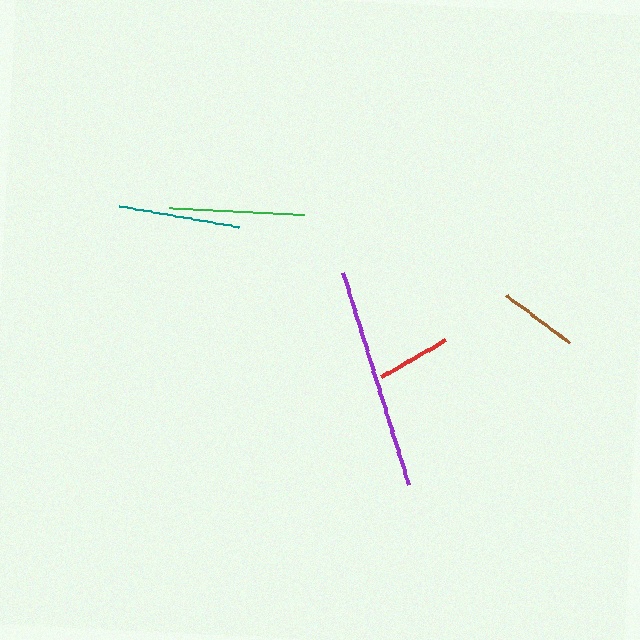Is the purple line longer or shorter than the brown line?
The purple line is longer than the brown line.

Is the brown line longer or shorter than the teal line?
The teal line is longer than the brown line.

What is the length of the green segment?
The green segment is approximately 135 pixels long.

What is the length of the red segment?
The red segment is approximately 74 pixels long.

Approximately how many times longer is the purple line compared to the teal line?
The purple line is approximately 1.8 times the length of the teal line.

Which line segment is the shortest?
The red line is the shortest at approximately 74 pixels.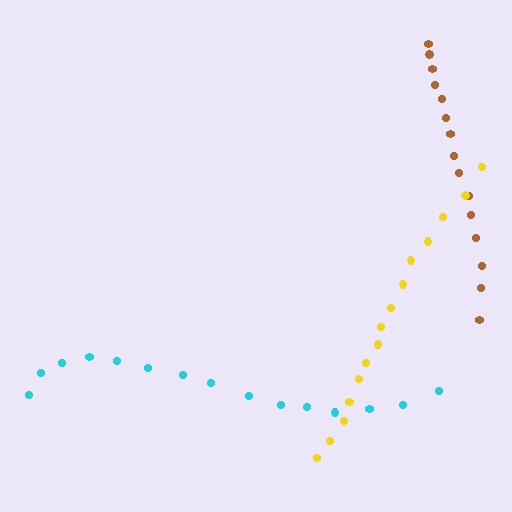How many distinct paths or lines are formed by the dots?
There are 3 distinct paths.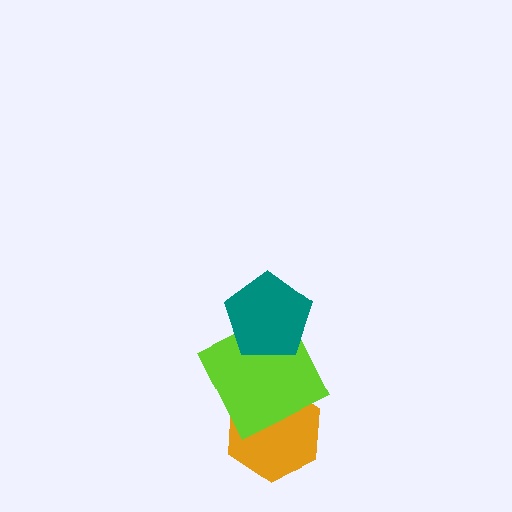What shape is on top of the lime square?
The teal pentagon is on top of the lime square.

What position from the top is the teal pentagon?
The teal pentagon is 1st from the top.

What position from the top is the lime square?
The lime square is 2nd from the top.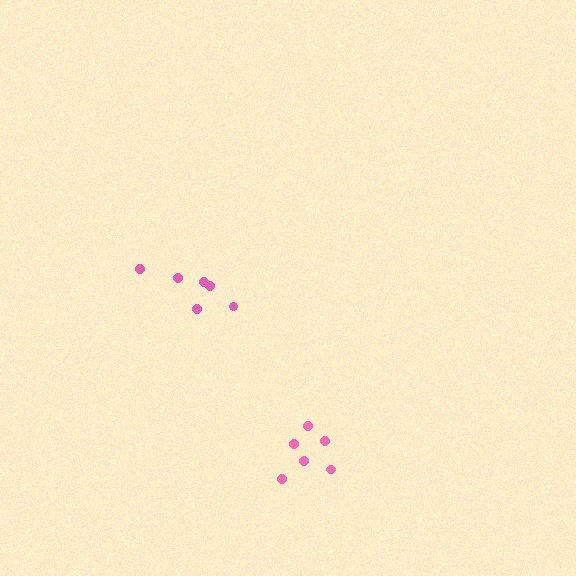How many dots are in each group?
Group 1: 6 dots, Group 2: 6 dots (12 total).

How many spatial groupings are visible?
There are 2 spatial groupings.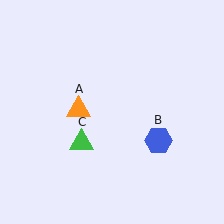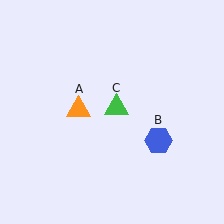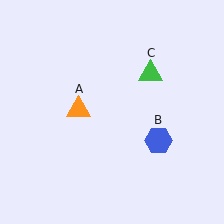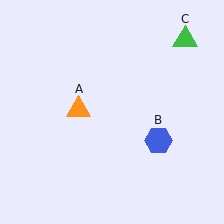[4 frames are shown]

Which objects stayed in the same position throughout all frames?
Orange triangle (object A) and blue hexagon (object B) remained stationary.